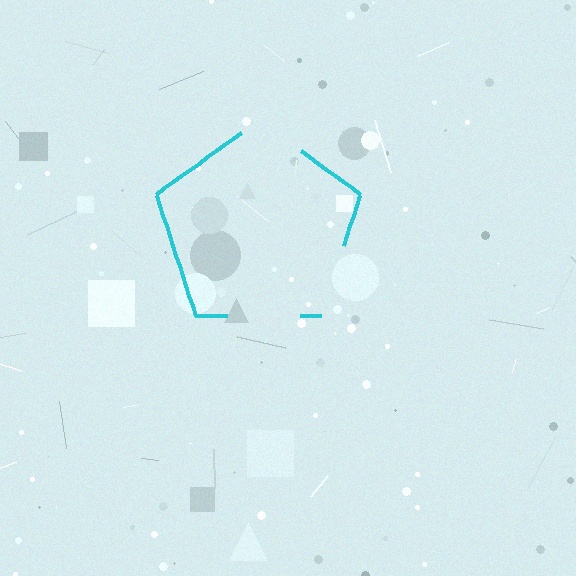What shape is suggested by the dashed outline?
The dashed outline suggests a pentagon.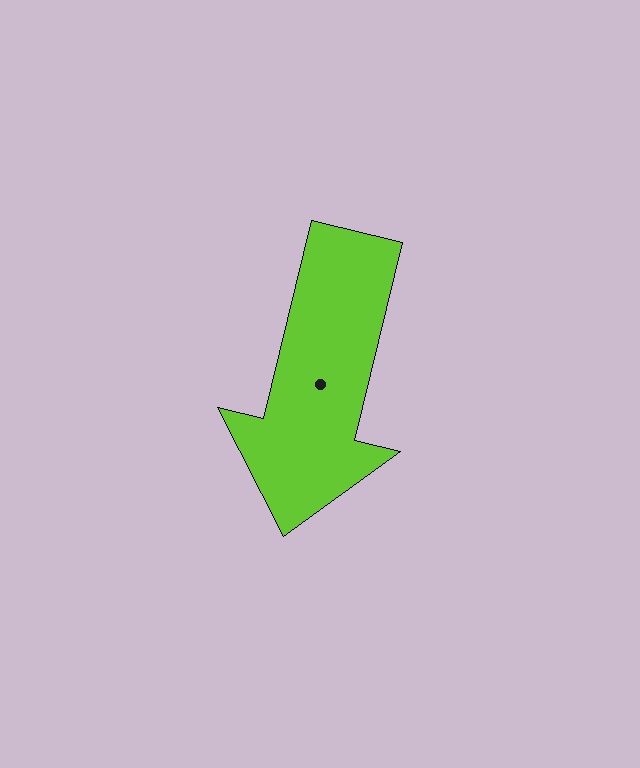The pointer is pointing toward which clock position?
Roughly 6 o'clock.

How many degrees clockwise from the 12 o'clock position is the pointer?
Approximately 194 degrees.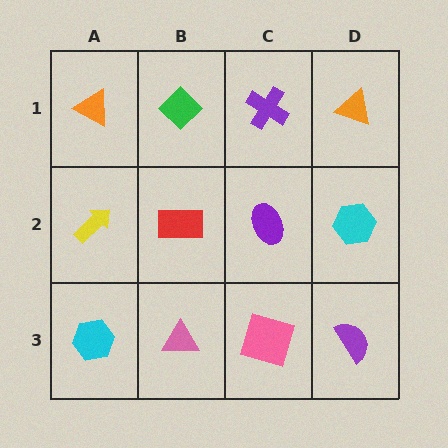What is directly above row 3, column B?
A red rectangle.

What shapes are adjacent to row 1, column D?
A cyan hexagon (row 2, column D), a purple cross (row 1, column C).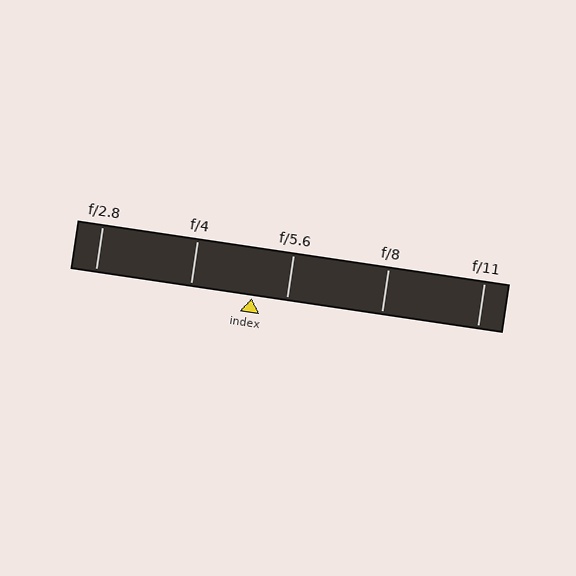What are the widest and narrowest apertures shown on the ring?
The widest aperture shown is f/2.8 and the narrowest is f/11.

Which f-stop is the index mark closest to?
The index mark is closest to f/5.6.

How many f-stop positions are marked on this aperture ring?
There are 5 f-stop positions marked.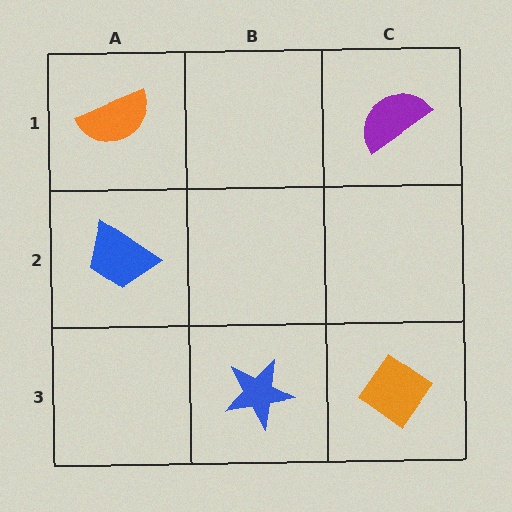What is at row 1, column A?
An orange semicircle.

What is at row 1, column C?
A purple semicircle.